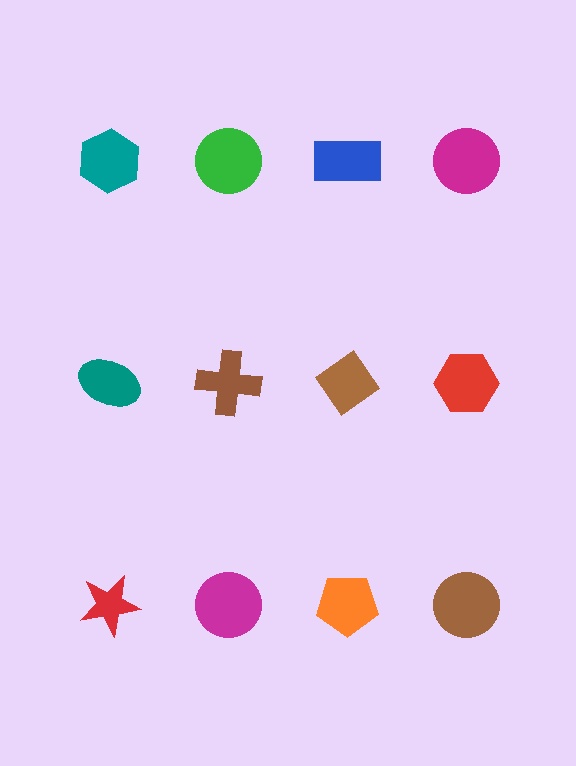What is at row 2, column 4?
A red hexagon.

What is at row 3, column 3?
An orange pentagon.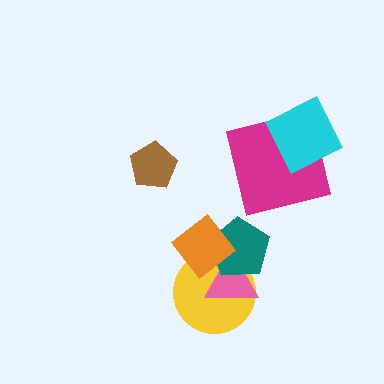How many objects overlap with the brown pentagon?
0 objects overlap with the brown pentagon.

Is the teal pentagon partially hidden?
Yes, it is partially covered by another shape.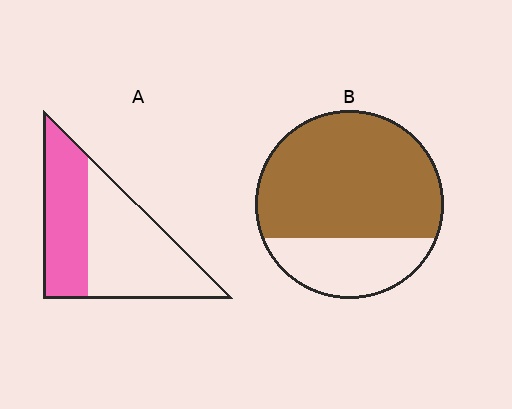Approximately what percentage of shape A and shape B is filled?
A is approximately 40% and B is approximately 70%.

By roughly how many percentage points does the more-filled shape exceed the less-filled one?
By roughly 30 percentage points (B over A).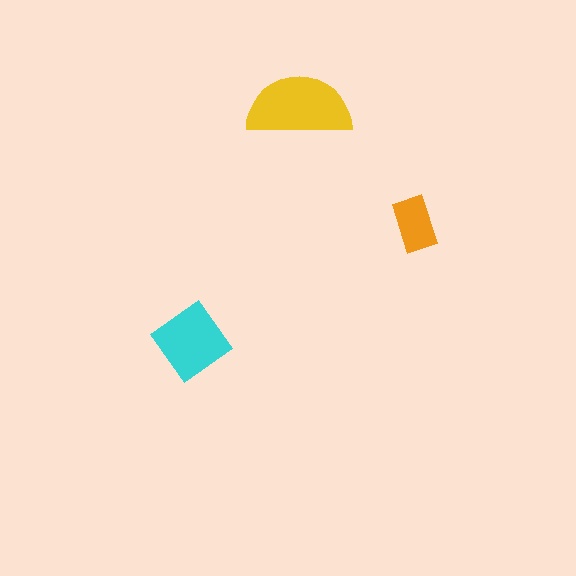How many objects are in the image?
There are 3 objects in the image.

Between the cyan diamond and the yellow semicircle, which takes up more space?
The yellow semicircle.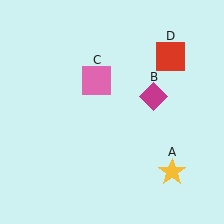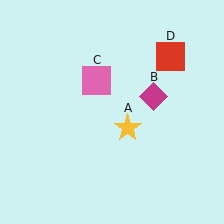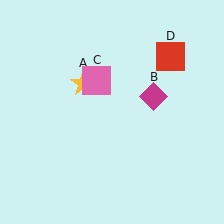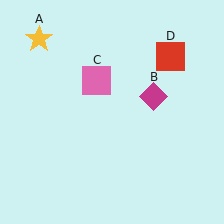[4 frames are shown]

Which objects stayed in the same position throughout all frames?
Magenta diamond (object B) and pink square (object C) and red square (object D) remained stationary.